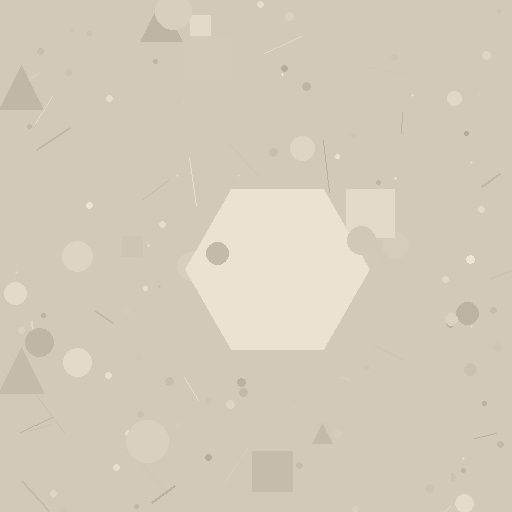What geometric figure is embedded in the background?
A hexagon is embedded in the background.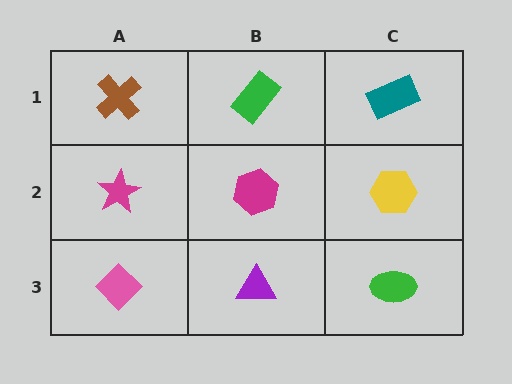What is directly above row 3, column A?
A magenta star.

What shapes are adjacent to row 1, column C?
A yellow hexagon (row 2, column C), a green rectangle (row 1, column B).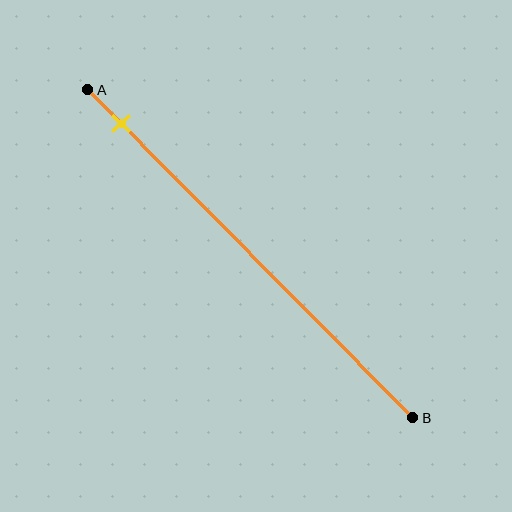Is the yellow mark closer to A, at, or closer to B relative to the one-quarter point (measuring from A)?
The yellow mark is closer to point A than the one-quarter point of segment AB.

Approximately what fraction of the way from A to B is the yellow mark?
The yellow mark is approximately 10% of the way from A to B.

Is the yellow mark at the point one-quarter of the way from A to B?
No, the mark is at about 10% from A, not at the 25% one-quarter point.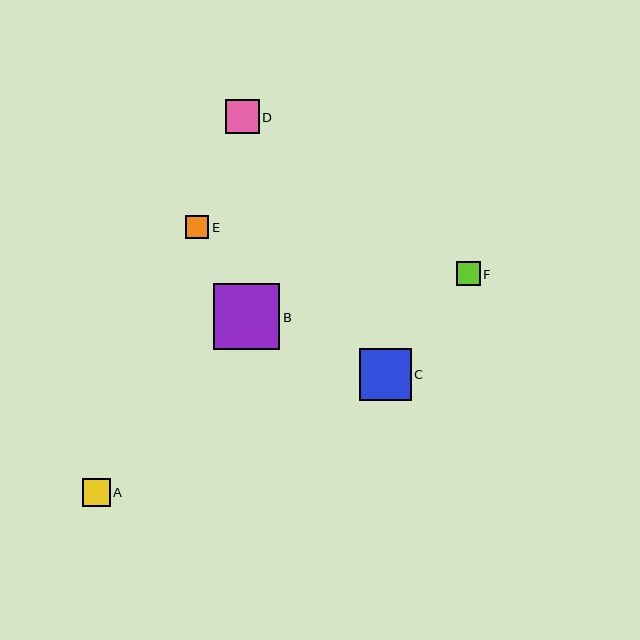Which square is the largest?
Square B is the largest with a size of approximately 66 pixels.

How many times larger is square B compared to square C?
Square B is approximately 1.3 times the size of square C.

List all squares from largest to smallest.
From largest to smallest: B, C, D, A, F, E.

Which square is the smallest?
Square E is the smallest with a size of approximately 23 pixels.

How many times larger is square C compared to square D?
Square C is approximately 1.5 times the size of square D.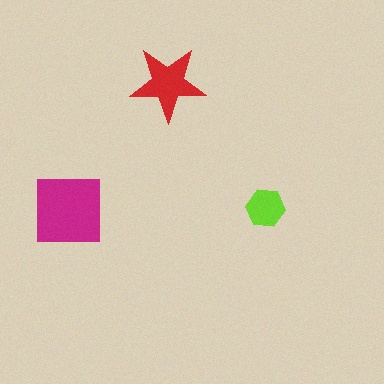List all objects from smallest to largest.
The lime hexagon, the red star, the magenta square.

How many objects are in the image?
There are 3 objects in the image.